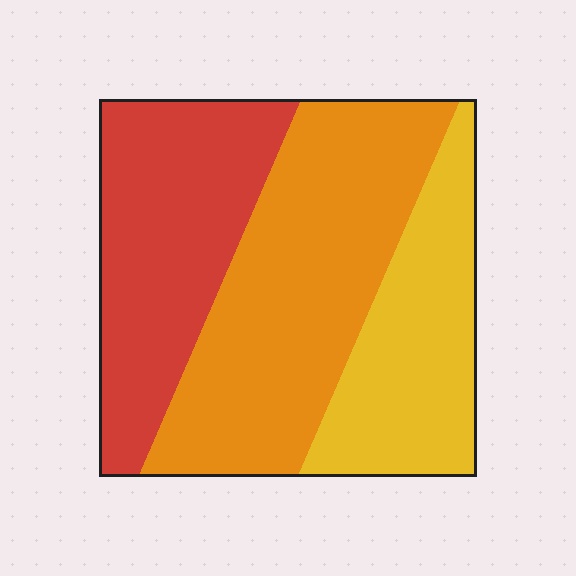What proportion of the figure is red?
Red takes up about one third (1/3) of the figure.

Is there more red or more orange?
Orange.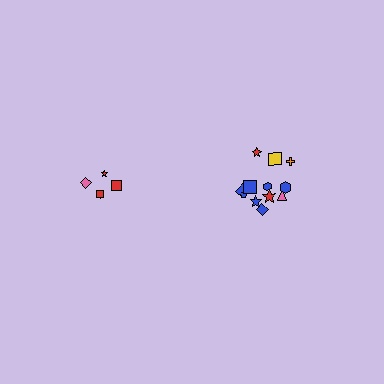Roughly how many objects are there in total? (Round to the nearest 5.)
Roughly 15 objects in total.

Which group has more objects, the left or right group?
The right group.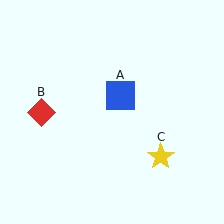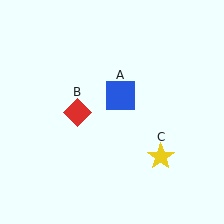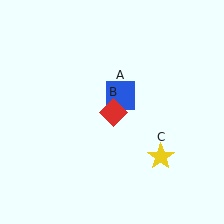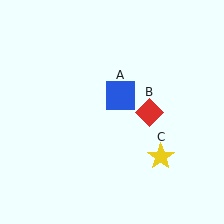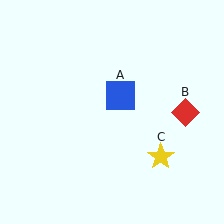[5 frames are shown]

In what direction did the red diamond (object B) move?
The red diamond (object B) moved right.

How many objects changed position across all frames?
1 object changed position: red diamond (object B).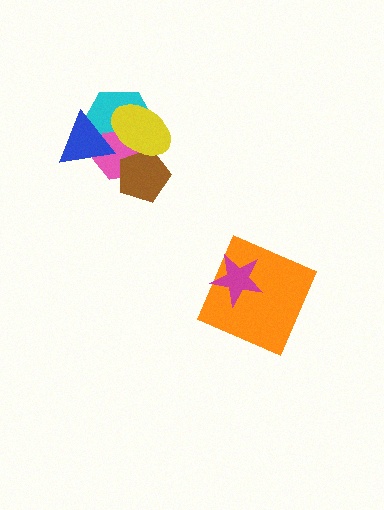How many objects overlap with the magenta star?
1 object overlaps with the magenta star.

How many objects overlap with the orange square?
1 object overlaps with the orange square.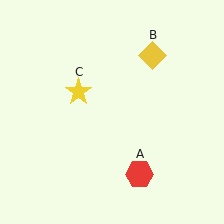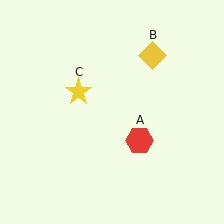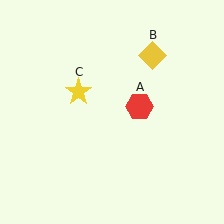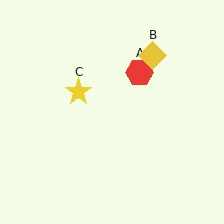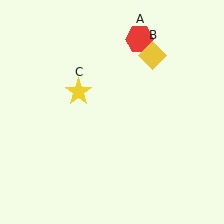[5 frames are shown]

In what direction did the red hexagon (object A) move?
The red hexagon (object A) moved up.